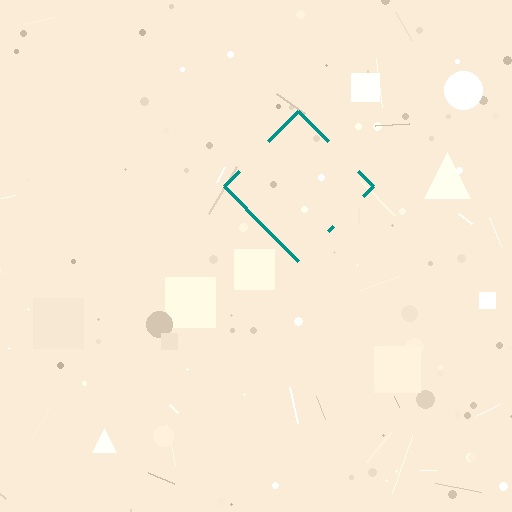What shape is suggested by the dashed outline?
The dashed outline suggests a diamond.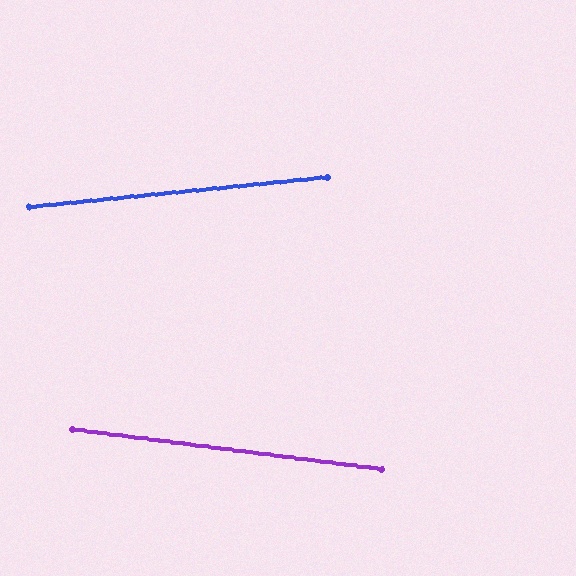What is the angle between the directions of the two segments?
Approximately 13 degrees.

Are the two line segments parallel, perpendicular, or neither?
Neither parallel nor perpendicular — they differ by about 13°.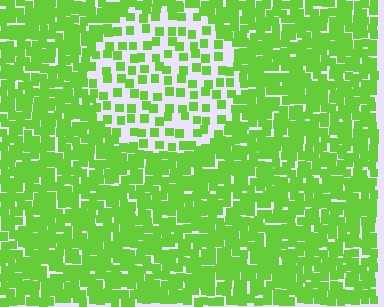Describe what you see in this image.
The image contains small lime elements arranged at two different densities. A circle-shaped region is visible where the elements are less densely packed than the surrounding area.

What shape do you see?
I see a circle.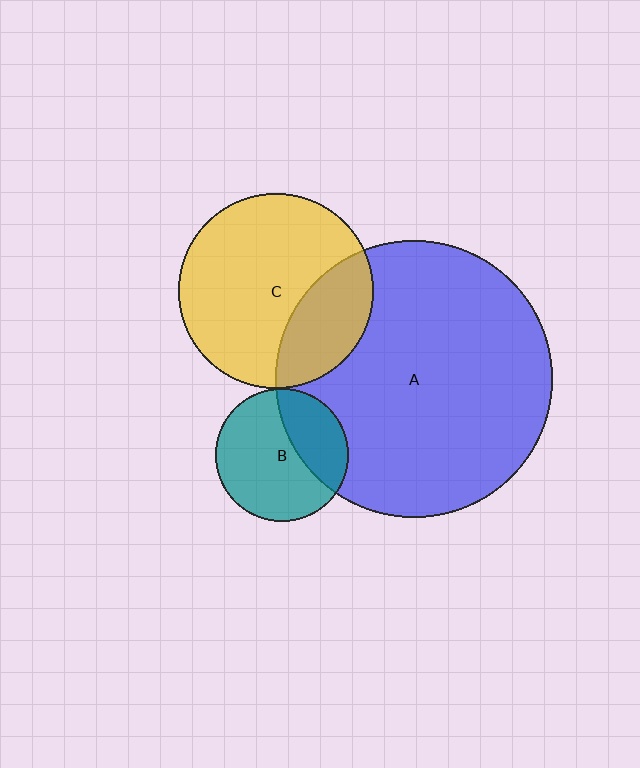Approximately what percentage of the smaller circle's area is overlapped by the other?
Approximately 30%.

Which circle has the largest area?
Circle A (blue).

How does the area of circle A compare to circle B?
Approximately 4.3 times.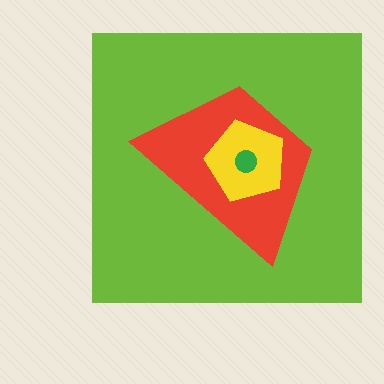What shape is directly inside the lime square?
The red trapezoid.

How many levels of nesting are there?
4.